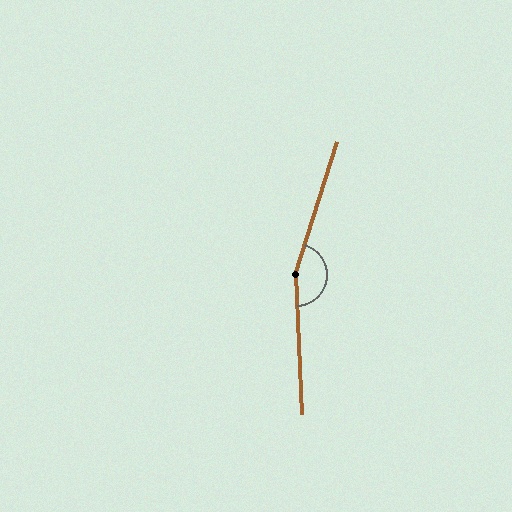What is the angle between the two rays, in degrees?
Approximately 160 degrees.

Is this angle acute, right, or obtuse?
It is obtuse.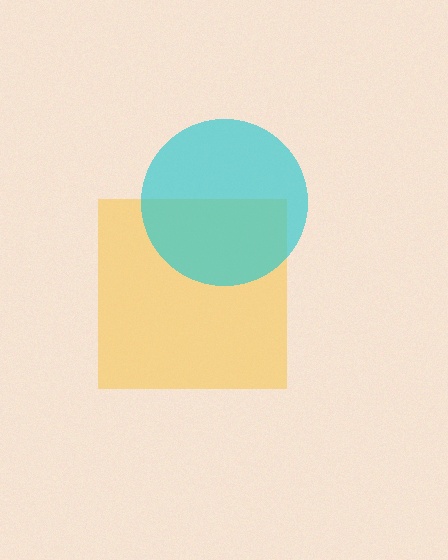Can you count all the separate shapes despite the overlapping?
Yes, there are 2 separate shapes.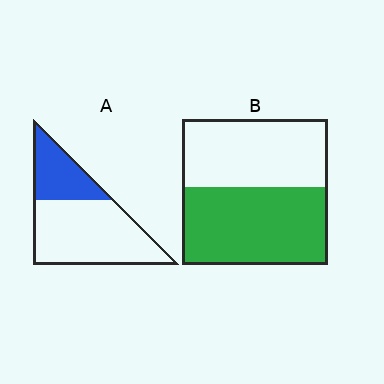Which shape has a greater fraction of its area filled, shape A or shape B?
Shape B.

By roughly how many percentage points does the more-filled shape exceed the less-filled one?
By roughly 20 percentage points (B over A).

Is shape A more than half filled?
No.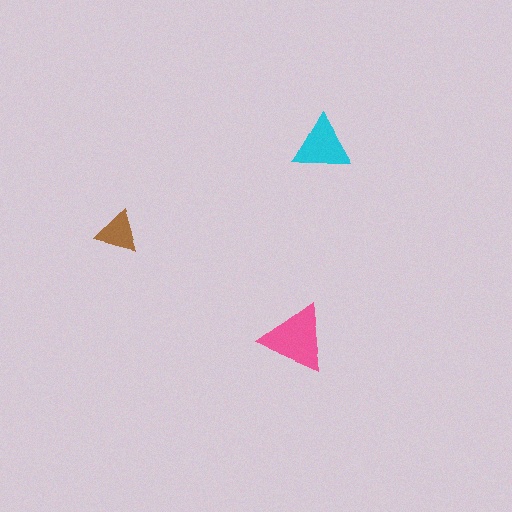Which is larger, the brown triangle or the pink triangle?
The pink one.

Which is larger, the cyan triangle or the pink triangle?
The pink one.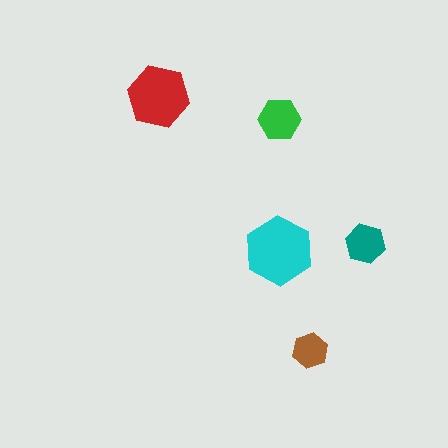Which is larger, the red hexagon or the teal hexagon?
The red one.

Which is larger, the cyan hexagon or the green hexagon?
The cyan one.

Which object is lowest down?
The brown hexagon is bottommost.